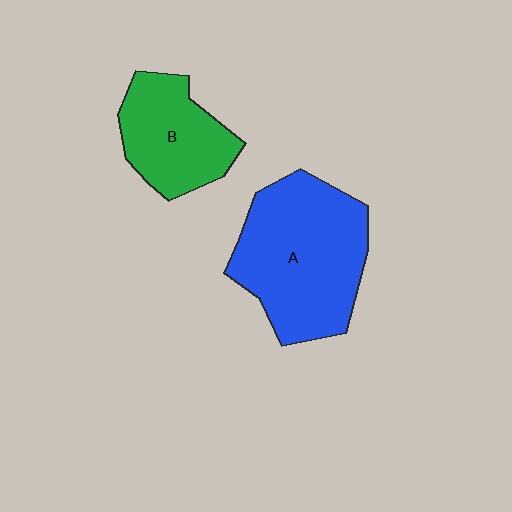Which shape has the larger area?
Shape A (blue).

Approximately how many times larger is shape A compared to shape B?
Approximately 1.7 times.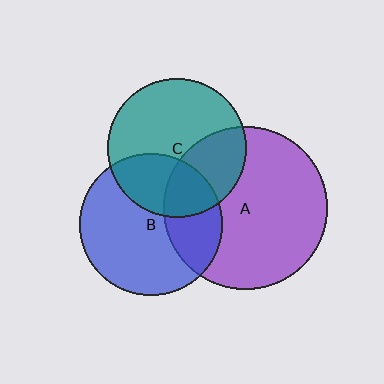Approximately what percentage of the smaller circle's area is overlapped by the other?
Approximately 30%.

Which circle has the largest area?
Circle A (purple).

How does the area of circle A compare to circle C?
Approximately 1.4 times.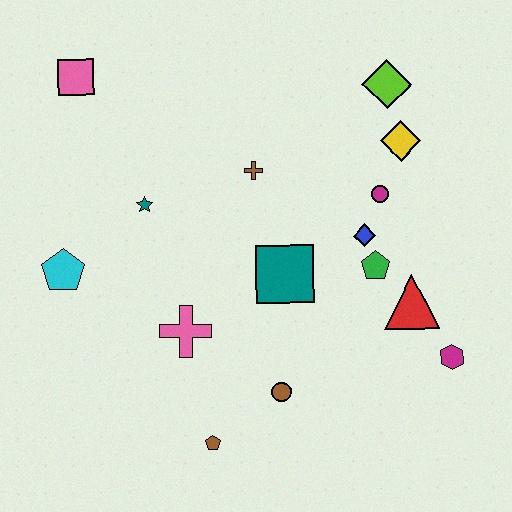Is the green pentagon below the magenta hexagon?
No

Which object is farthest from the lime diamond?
The brown pentagon is farthest from the lime diamond.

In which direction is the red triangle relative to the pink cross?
The red triangle is to the right of the pink cross.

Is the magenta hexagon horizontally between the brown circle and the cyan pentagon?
No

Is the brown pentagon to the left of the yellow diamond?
Yes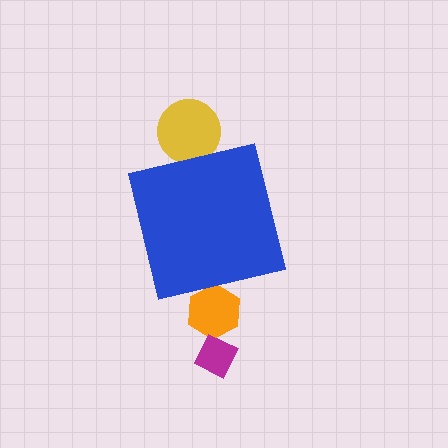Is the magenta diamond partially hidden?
No, the magenta diamond is fully visible.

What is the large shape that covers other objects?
A blue square.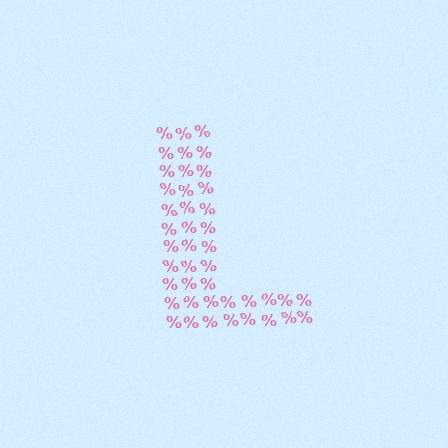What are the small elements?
The small elements are percent signs.